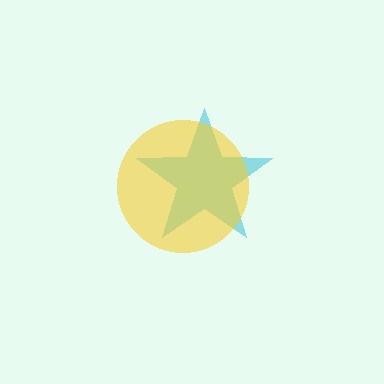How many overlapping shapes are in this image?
There are 2 overlapping shapes in the image.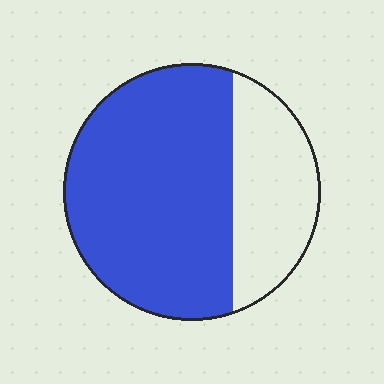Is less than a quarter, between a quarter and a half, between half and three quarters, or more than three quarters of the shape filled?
Between half and three quarters.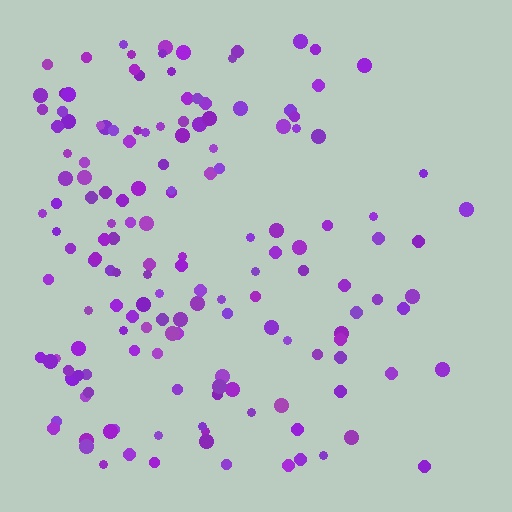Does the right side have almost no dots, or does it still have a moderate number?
Still a moderate number, just noticeably fewer than the left.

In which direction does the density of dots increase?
From right to left, with the left side densest.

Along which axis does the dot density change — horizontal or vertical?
Horizontal.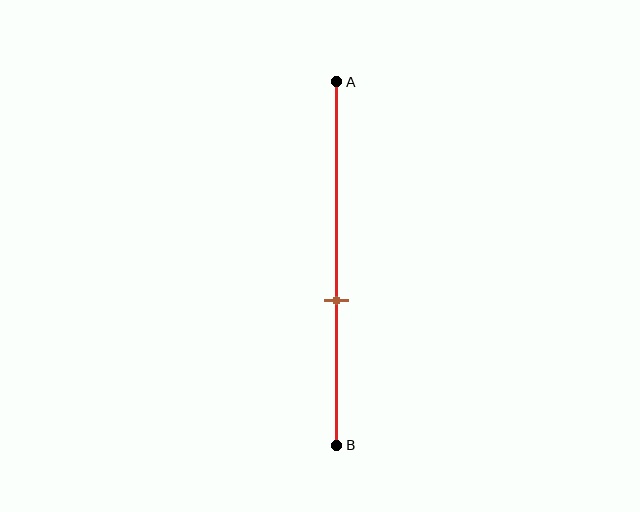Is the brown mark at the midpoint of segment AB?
No, the mark is at about 60% from A, not at the 50% midpoint.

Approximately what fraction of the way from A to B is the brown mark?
The brown mark is approximately 60% of the way from A to B.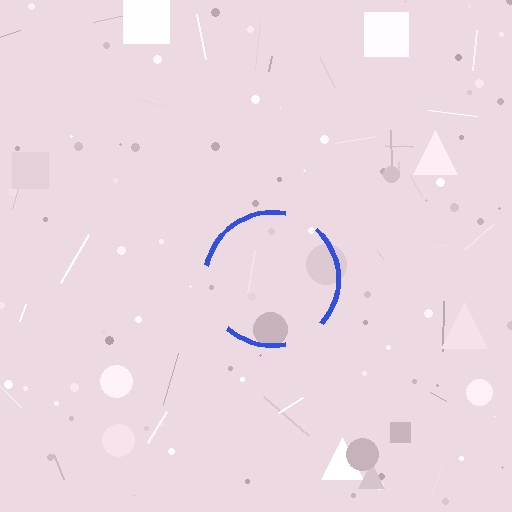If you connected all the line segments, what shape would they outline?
They would outline a circle.